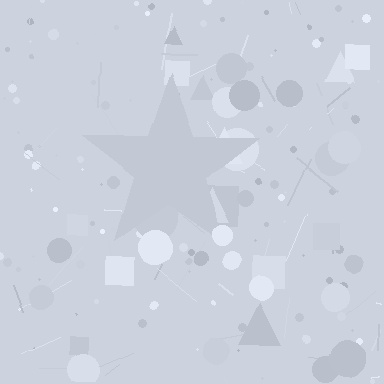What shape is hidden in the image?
A star is hidden in the image.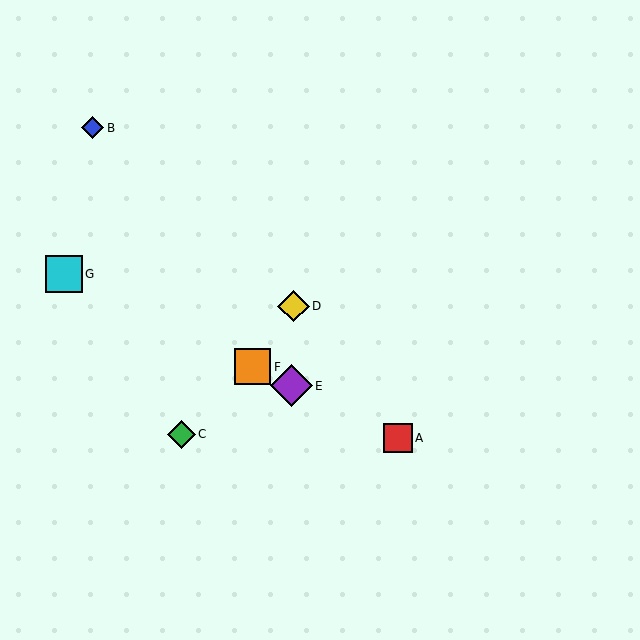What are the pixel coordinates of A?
Object A is at (398, 438).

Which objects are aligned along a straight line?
Objects A, E, F, G are aligned along a straight line.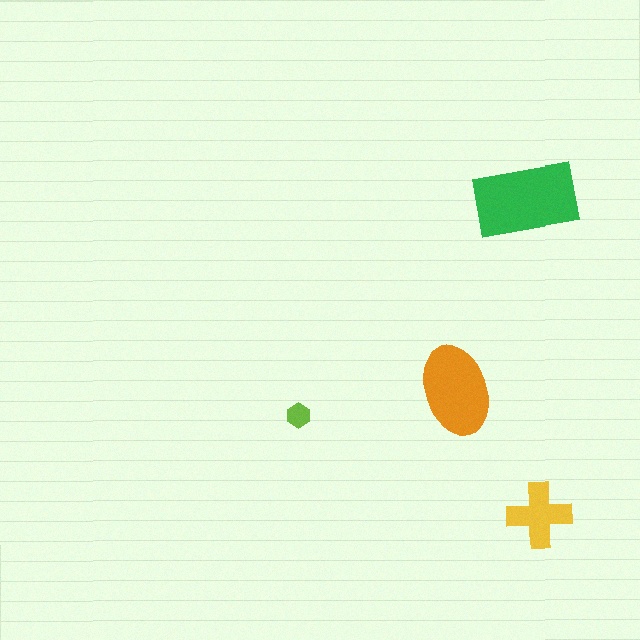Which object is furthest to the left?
The lime hexagon is leftmost.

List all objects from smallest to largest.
The lime hexagon, the yellow cross, the orange ellipse, the green rectangle.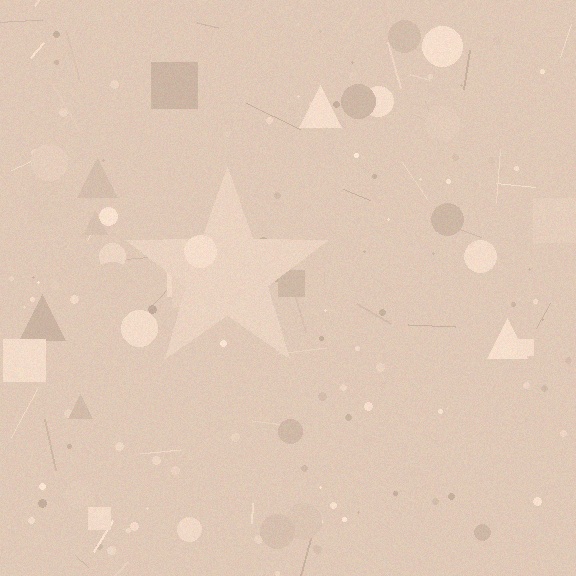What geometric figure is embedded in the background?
A star is embedded in the background.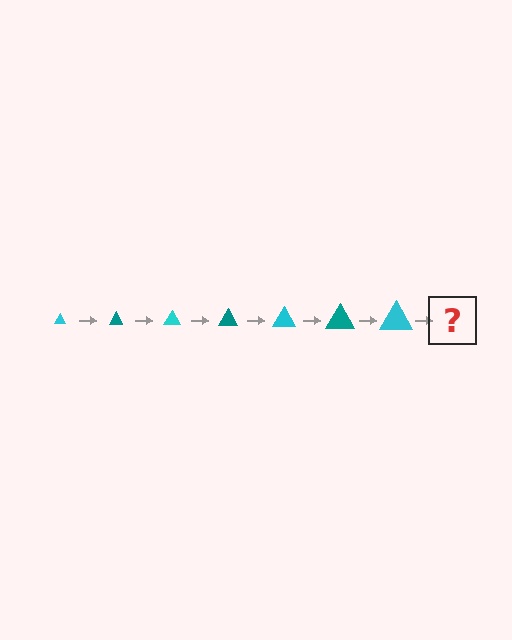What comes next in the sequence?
The next element should be a teal triangle, larger than the previous one.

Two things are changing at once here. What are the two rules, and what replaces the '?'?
The two rules are that the triangle grows larger each step and the color cycles through cyan and teal. The '?' should be a teal triangle, larger than the previous one.